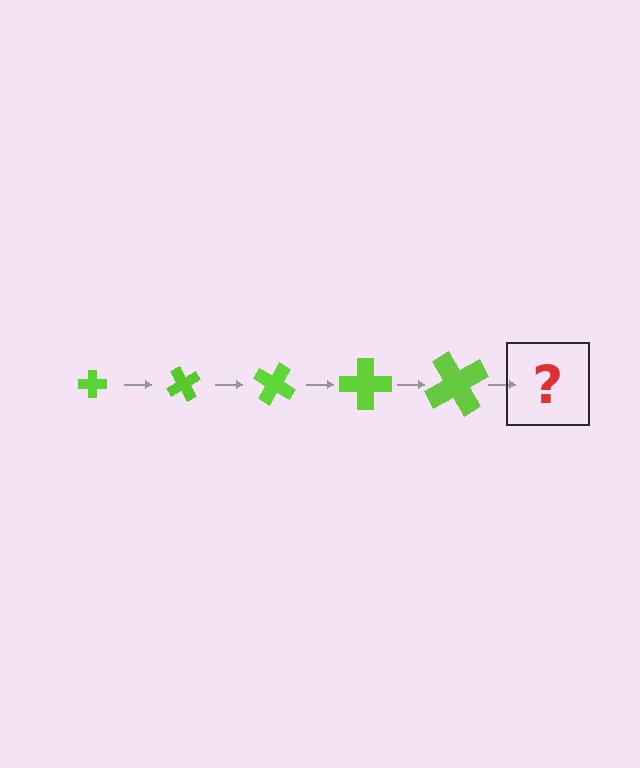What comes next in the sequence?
The next element should be a cross, larger than the previous one and rotated 300 degrees from the start.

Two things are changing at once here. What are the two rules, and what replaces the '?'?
The two rules are that the cross grows larger each step and it rotates 60 degrees each step. The '?' should be a cross, larger than the previous one and rotated 300 degrees from the start.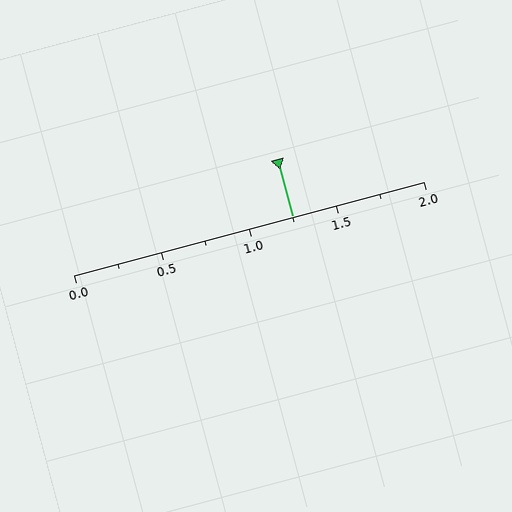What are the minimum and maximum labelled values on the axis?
The axis runs from 0.0 to 2.0.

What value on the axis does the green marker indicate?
The marker indicates approximately 1.25.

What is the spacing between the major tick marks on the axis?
The major ticks are spaced 0.5 apart.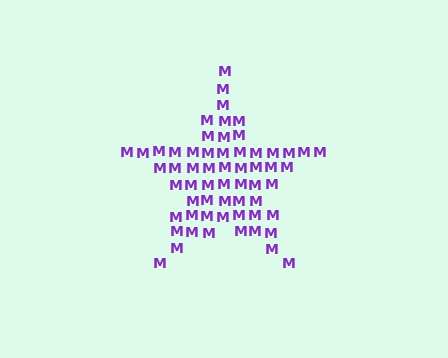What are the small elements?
The small elements are letter M's.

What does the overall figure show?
The overall figure shows a star.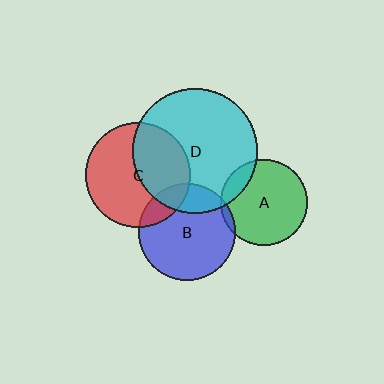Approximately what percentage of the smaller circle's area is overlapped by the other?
Approximately 15%.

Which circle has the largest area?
Circle D (cyan).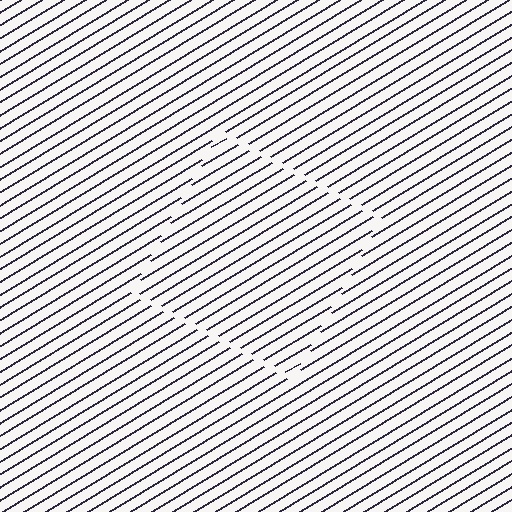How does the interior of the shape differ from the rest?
The interior of the shape contains the same grating, shifted by half a period — the contour is defined by the phase discontinuity where line-ends from the inner and outer gratings abut.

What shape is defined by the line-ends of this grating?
An illusory square. The interior of the shape contains the same grating, shifted by half a period — the contour is defined by the phase discontinuity where line-ends from the inner and outer gratings abut.